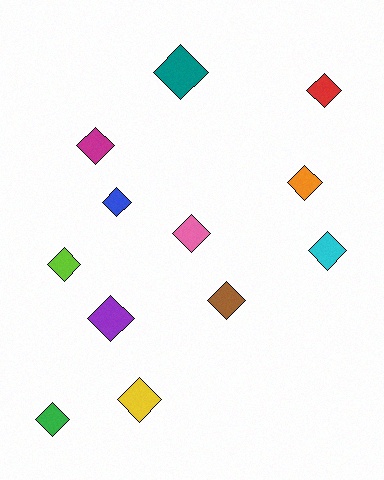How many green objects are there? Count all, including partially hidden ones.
There is 1 green object.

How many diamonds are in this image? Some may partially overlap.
There are 12 diamonds.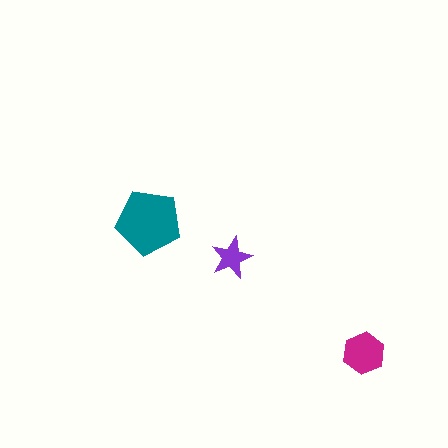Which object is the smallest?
The purple star.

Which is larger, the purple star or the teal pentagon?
The teal pentagon.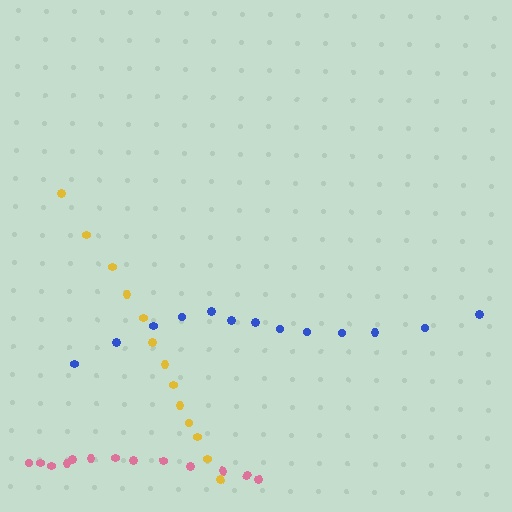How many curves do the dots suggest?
There are 3 distinct paths.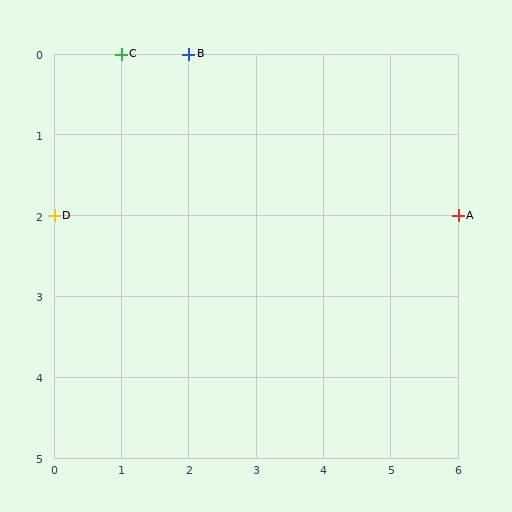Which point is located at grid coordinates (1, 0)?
Point C is at (1, 0).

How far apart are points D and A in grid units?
Points D and A are 6 columns apart.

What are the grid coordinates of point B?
Point B is at grid coordinates (2, 0).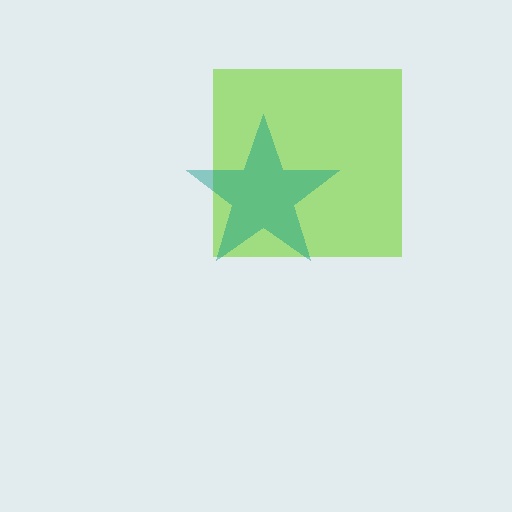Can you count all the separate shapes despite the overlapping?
Yes, there are 2 separate shapes.